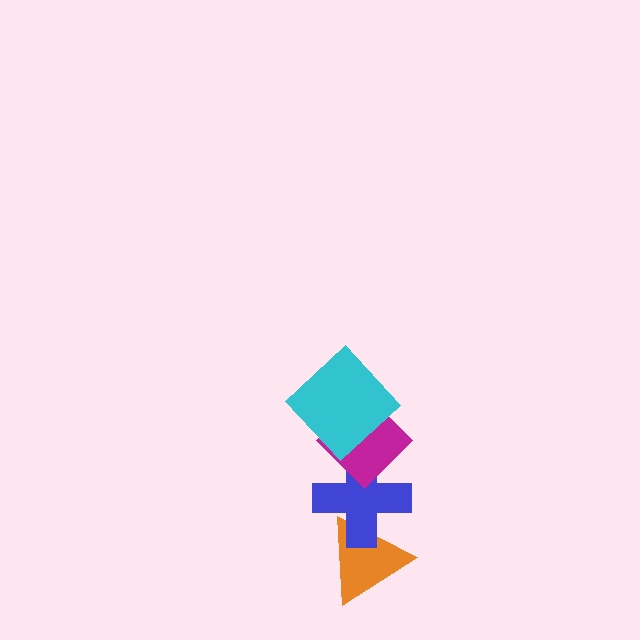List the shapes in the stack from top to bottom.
From top to bottom: the cyan diamond, the magenta diamond, the blue cross, the orange triangle.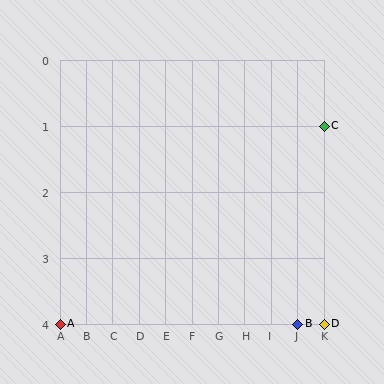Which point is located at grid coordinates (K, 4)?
Point D is at (K, 4).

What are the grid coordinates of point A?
Point A is at grid coordinates (A, 4).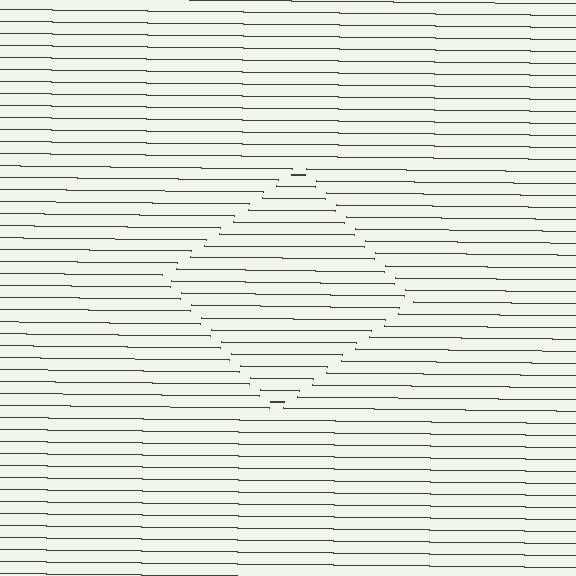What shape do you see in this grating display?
An illusory square. The interior of the shape contains the same grating, shifted by half a period — the contour is defined by the phase discontinuity where line-ends from the inner and outer gratings abut.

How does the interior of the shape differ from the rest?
The interior of the shape contains the same grating, shifted by half a period — the contour is defined by the phase discontinuity where line-ends from the inner and outer gratings abut.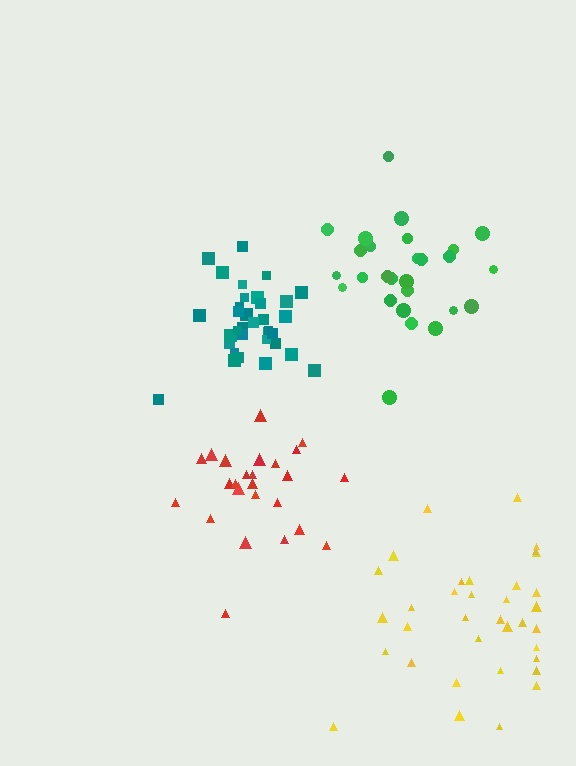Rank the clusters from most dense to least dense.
teal, green, red, yellow.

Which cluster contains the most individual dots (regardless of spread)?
Yellow (35).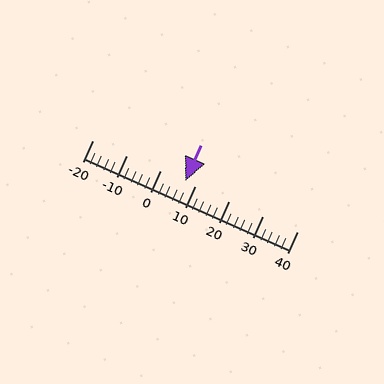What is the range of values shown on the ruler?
The ruler shows values from -20 to 40.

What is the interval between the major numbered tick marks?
The major tick marks are spaced 10 units apart.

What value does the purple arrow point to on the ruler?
The purple arrow points to approximately 7.